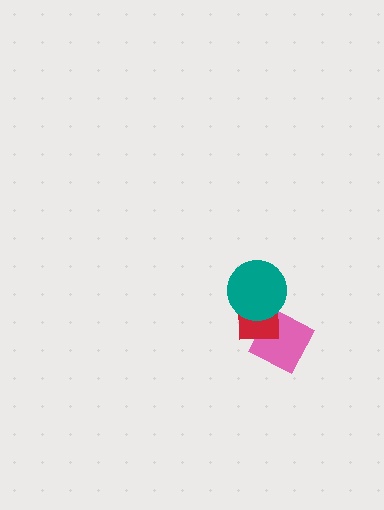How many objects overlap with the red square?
2 objects overlap with the red square.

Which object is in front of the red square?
The teal circle is in front of the red square.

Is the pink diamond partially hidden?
Yes, it is partially covered by another shape.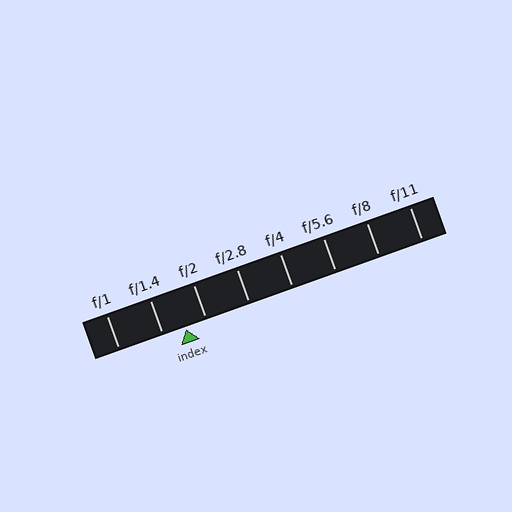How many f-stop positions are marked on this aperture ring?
There are 8 f-stop positions marked.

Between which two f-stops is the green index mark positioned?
The index mark is between f/1.4 and f/2.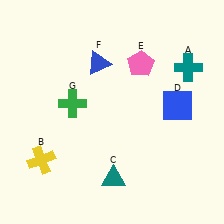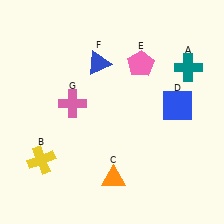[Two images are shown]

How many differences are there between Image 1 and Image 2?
There are 2 differences between the two images.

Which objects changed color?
C changed from teal to orange. G changed from green to pink.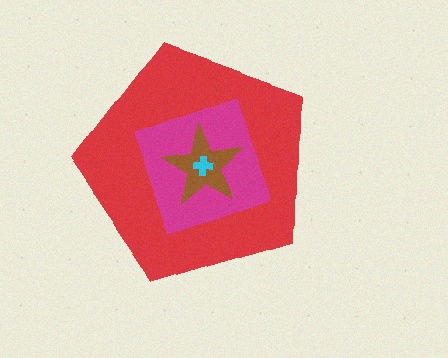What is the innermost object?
The cyan cross.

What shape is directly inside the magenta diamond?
The brown star.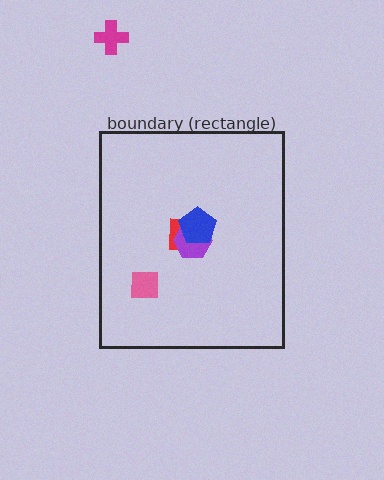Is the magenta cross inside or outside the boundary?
Outside.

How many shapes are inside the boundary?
4 inside, 1 outside.